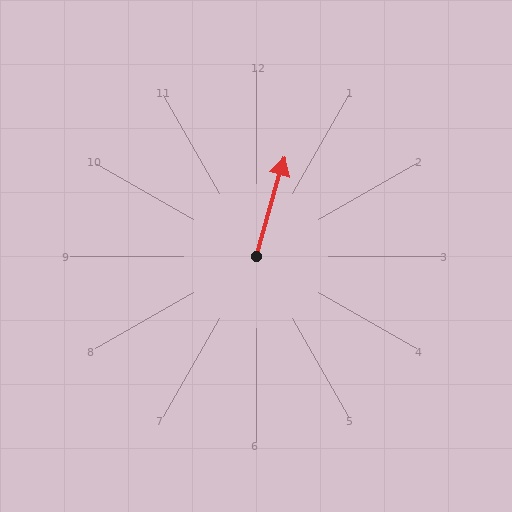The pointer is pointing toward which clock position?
Roughly 1 o'clock.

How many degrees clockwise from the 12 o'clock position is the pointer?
Approximately 16 degrees.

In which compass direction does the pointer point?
North.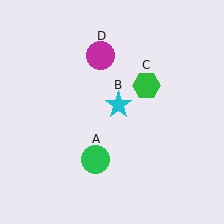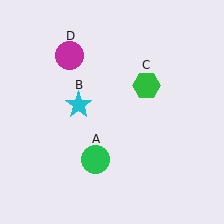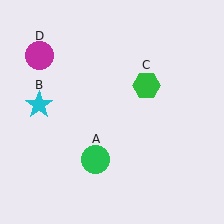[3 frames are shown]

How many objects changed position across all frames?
2 objects changed position: cyan star (object B), magenta circle (object D).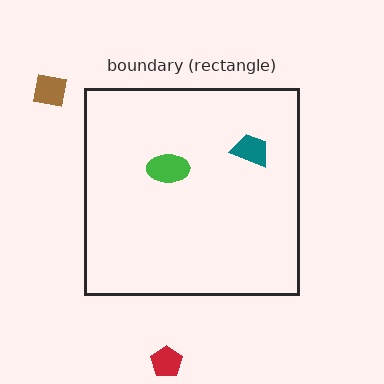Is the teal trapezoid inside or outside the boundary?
Inside.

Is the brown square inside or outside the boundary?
Outside.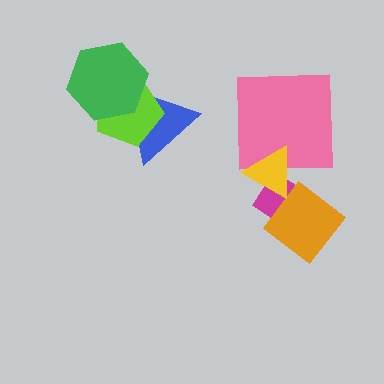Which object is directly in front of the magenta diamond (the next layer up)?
The orange diamond is directly in front of the magenta diamond.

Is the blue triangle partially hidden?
Yes, it is partially covered by another shape.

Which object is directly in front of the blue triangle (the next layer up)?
The lime pentagon is directly in front of the blue triangle.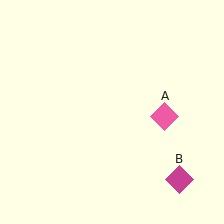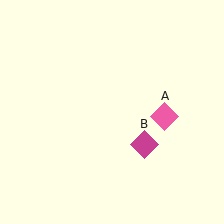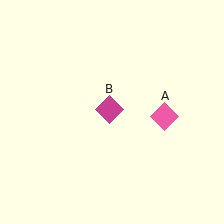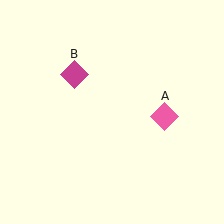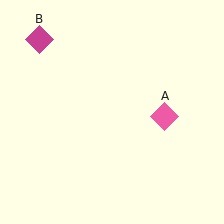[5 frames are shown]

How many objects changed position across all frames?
1 object changed position: magenta diamond (object B).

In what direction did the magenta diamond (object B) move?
The magenta diamond (object B) moved up and to the left.